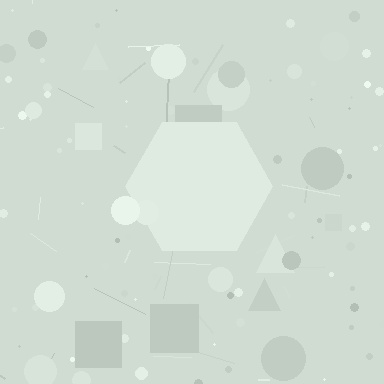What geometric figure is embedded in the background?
A hexagon is embedded in the background.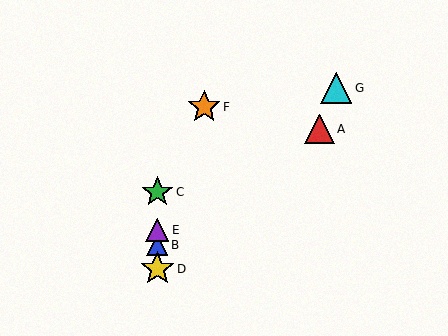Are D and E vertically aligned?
Yes, both are at x≈157.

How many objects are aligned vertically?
4 objects (B, C, D, E) are aligned vertically.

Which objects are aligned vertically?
Objects B, C, D, E are aligned vertically.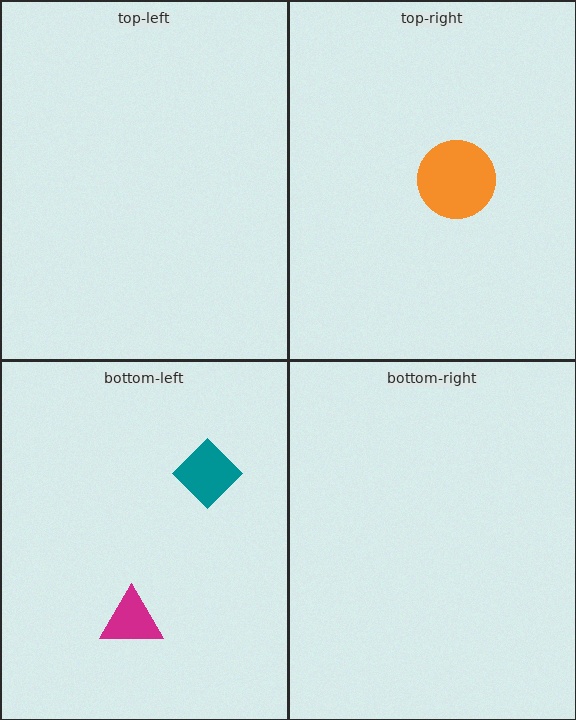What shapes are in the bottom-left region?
The magenta triangle, the teal diamond.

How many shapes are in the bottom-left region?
2.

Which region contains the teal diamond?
The bottom-left region.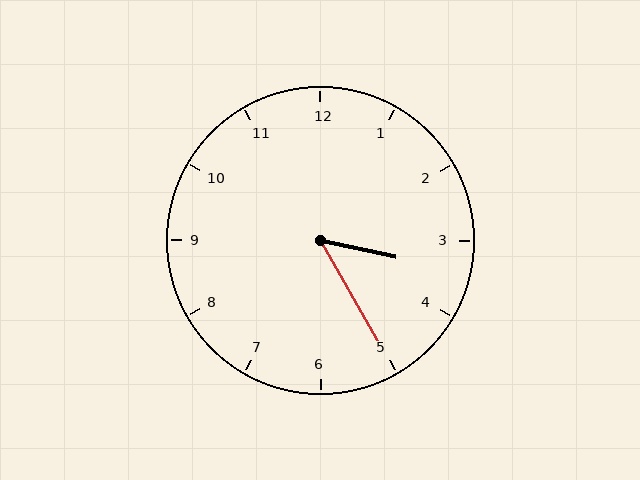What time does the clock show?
3:25.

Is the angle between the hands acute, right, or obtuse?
It is acute.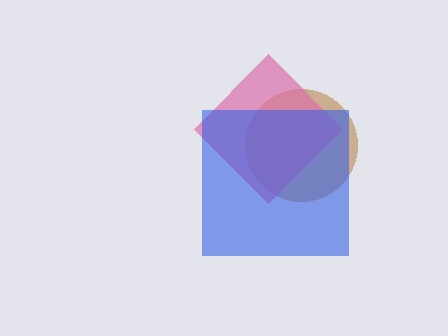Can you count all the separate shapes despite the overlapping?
Yes, there are 3 separate shapes.